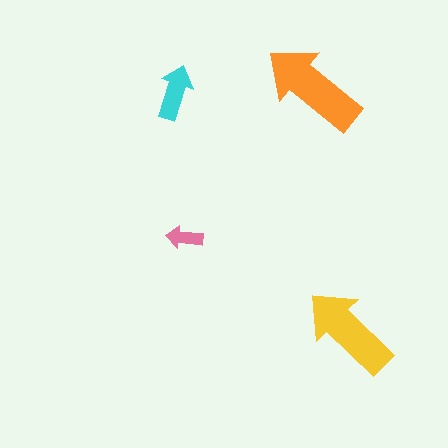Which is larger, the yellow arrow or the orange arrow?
The orange one.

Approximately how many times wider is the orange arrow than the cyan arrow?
About 2 times wider.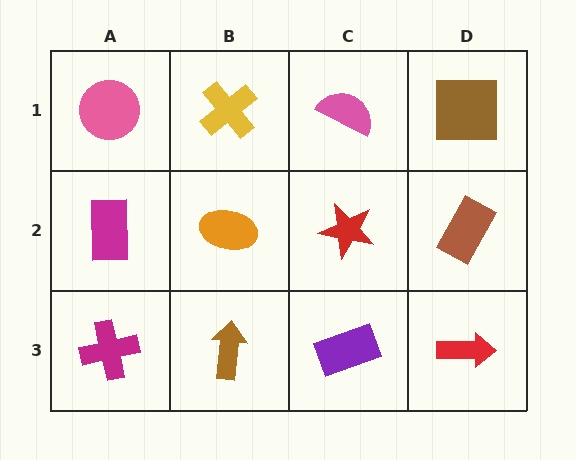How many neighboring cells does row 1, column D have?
2.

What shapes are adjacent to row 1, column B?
An orange ellipse (row 2, column B), a pink circle (row 1, column A), a pink semicircle (row 1, column C).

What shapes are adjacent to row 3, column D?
A brown rectangle (row 2, column D), a purple rectangle (row 3, column C).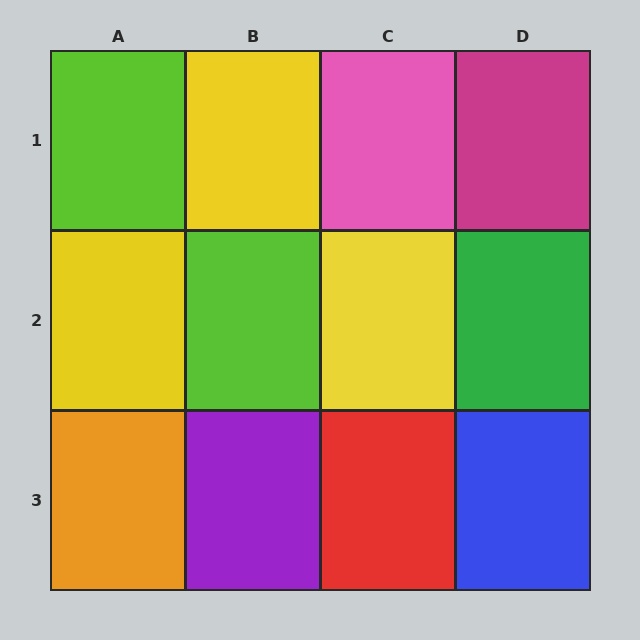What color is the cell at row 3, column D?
Blue.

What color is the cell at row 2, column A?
Yellow.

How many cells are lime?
2 cells are lime.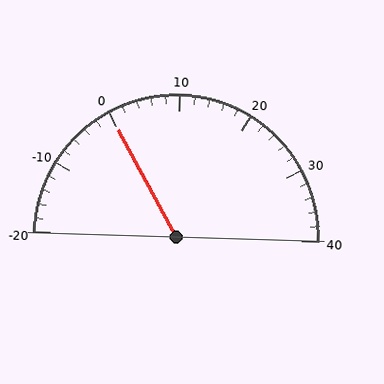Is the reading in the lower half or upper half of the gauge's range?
The reading is in the lower half of the range (-20 to 40).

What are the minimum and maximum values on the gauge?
The gauge ranges from -20 to 40.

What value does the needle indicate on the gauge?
The needle indicates approximately 0.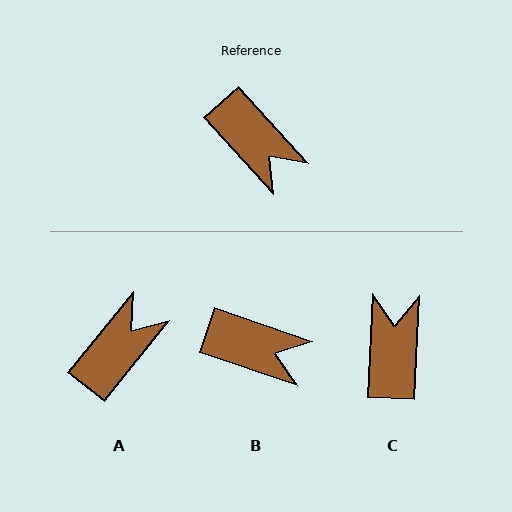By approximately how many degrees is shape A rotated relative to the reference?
Approximately 99 degrees counter-clockwise.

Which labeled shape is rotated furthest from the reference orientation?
C, about 135 degrees away.